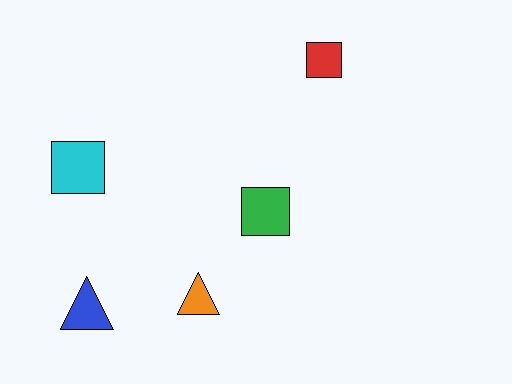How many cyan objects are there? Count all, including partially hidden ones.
There is 1 cyan object.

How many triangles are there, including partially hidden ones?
There are 2 triangles.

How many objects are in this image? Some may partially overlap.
There are 5 objects.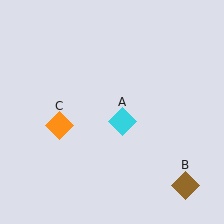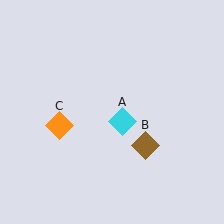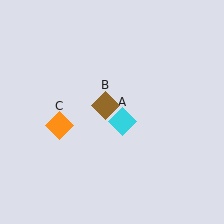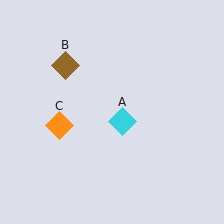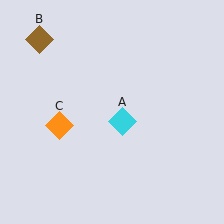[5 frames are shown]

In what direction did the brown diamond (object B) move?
The brown diamond (object B) moved up and to the left.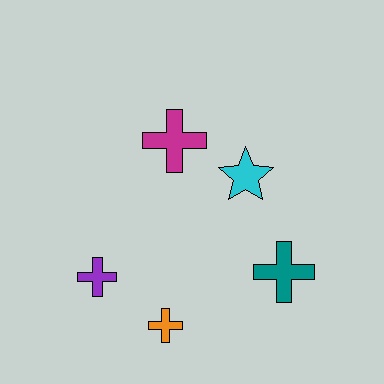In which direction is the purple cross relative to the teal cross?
The purple cross is to the left of the teal cross.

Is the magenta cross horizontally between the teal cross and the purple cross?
Yes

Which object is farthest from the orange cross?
The magenta cross is farthest from the orange cross.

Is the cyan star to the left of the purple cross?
No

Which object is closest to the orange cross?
The purple cross is closest to the orange cross.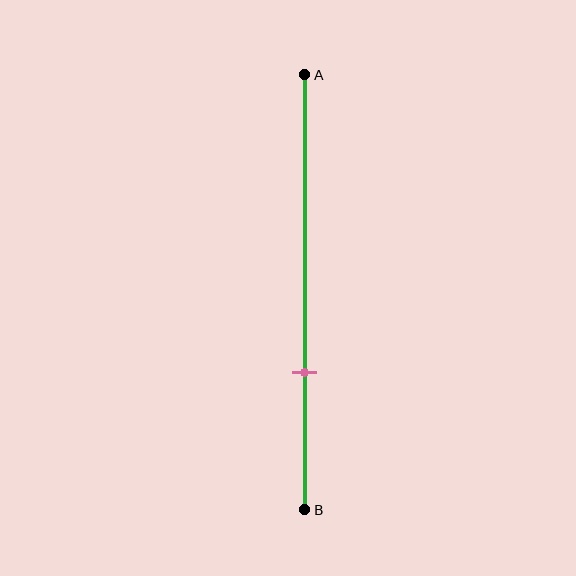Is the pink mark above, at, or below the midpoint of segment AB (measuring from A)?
The pink mark is below the midpoint of segment AB.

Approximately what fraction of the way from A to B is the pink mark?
The pink mark is approximately 70% of the way from A to B.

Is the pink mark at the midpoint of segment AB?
No, the mark is at about 70% from A, not at the 50% midpoint.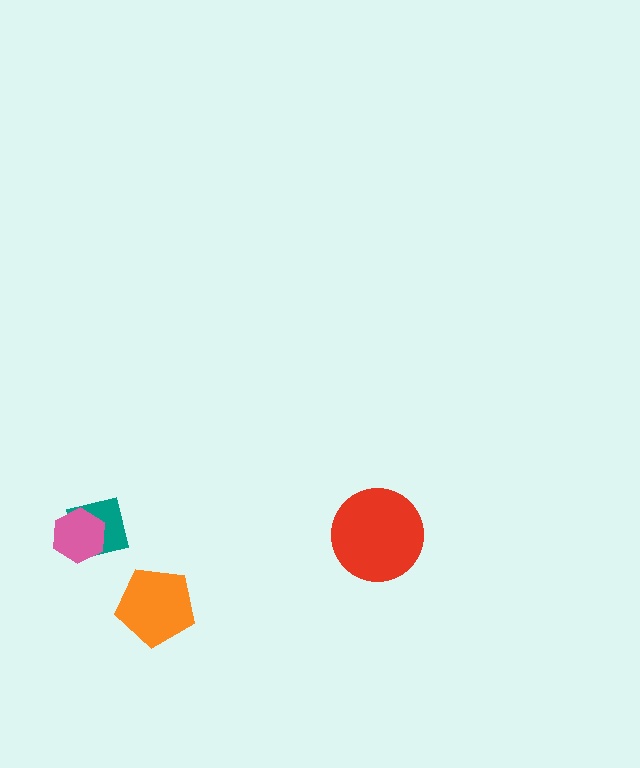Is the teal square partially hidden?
Yes, it is partially covered by another shape.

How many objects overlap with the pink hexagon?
1 object overlaps with the pink hexagon.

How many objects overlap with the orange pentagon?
0 objects overlap with the orange pentagon.